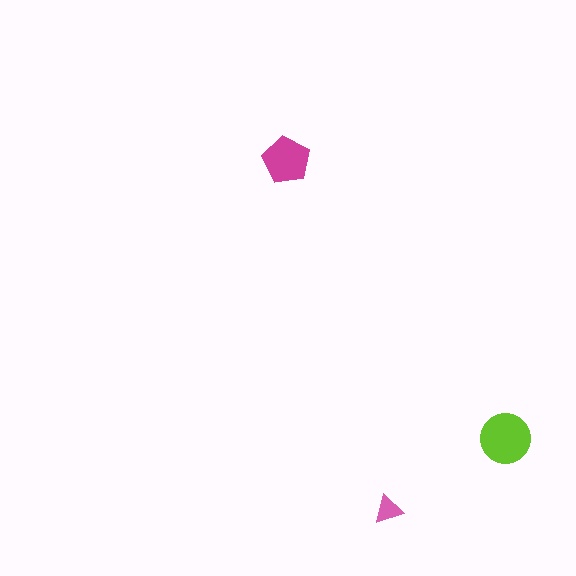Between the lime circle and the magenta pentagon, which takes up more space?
The lime circle.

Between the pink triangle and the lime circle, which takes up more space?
The lime circle.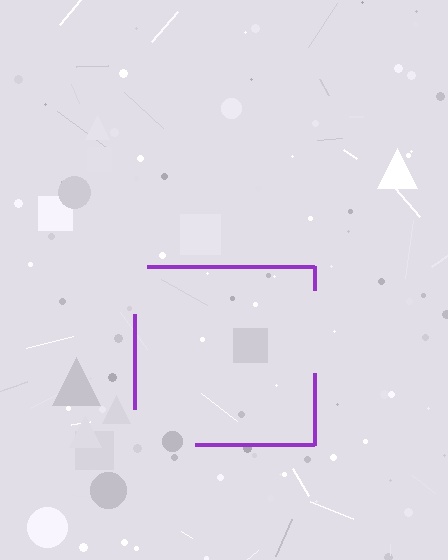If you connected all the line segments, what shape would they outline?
They would outline a square.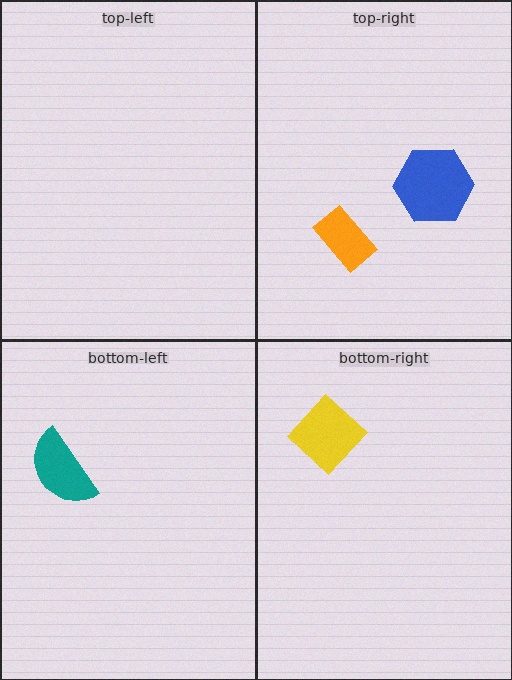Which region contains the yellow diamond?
The bottom-right region.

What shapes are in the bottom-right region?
The yellow diamond.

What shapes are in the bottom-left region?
The teal semicircle.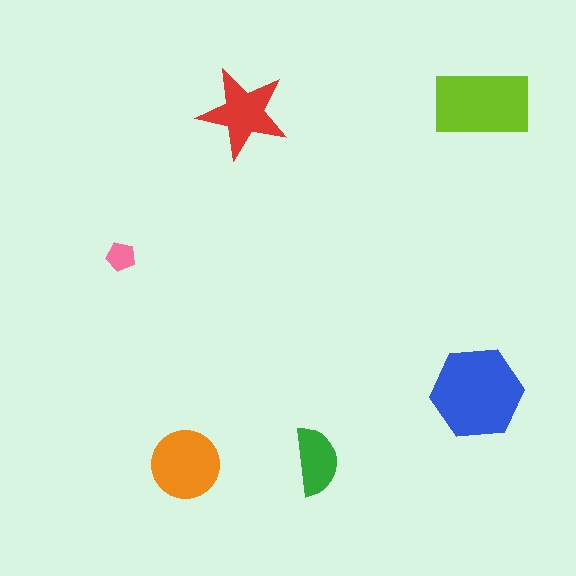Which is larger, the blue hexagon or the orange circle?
The blue hexagon.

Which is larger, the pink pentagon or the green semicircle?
The green semicircle.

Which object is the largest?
The blue hexagon.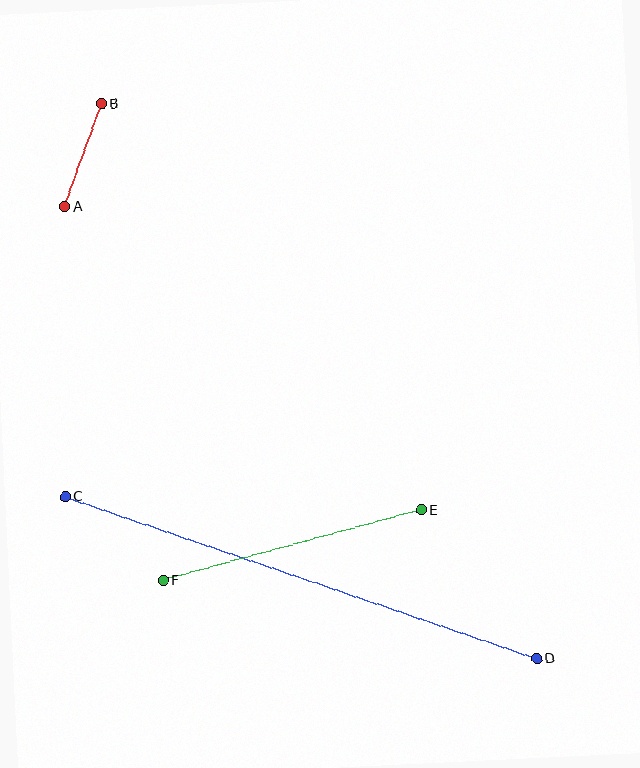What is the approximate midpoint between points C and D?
The midpoint is at approximately (301, 578) pixels.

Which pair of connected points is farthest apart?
Points C and D are farthest apart.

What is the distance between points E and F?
The distance is approximately 267 pixels.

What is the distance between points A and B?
The distance is approximately 109 pixels.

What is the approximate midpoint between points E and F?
The midpoint is at approximately (293, 545) pixels.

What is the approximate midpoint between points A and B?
The midpoint is at approximately (83, 155) pixels.